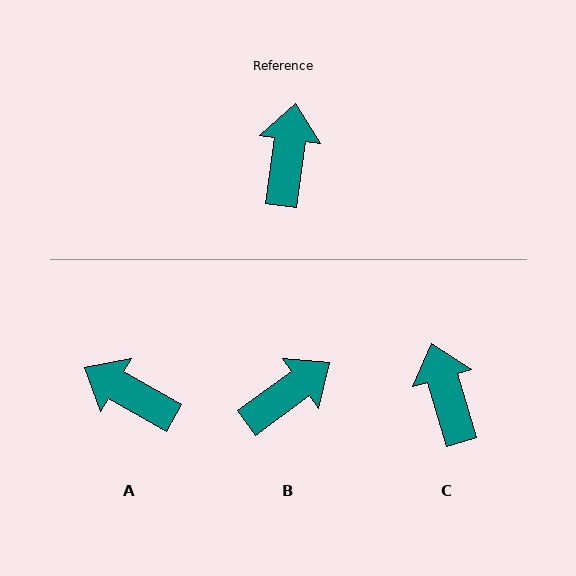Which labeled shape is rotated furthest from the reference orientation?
A, about 68 degrees away.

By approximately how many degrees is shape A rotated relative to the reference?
Approximately 68 degrees counter-clockwise.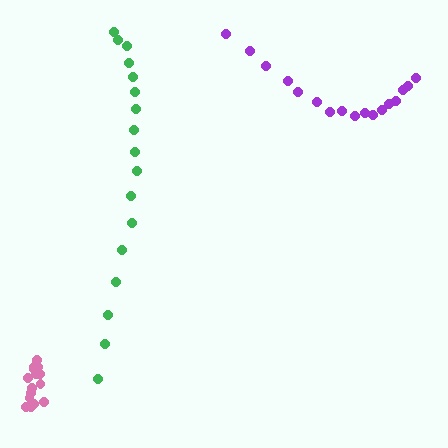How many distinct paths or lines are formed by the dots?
There are 3 distinct paths.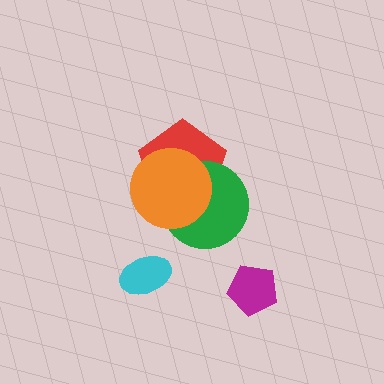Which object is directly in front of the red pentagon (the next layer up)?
The green circle is directly in front of the red pentagon.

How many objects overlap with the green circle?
2 objects overlap with the green circle.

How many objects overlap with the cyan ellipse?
0 objects overlap with the cyan ellipse.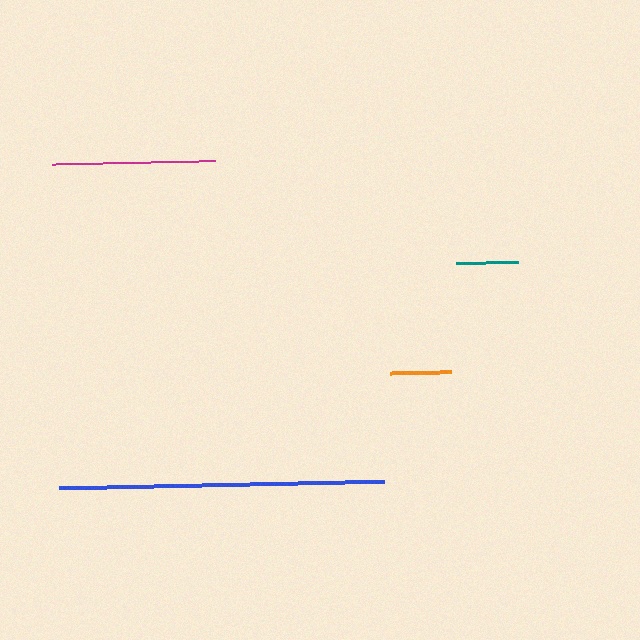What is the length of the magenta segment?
The magenta segment is approximately 163 pixels long.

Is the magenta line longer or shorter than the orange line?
The magenta line is longer than the orange line.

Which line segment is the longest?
The blue line is the longest at approximately 325 pixels.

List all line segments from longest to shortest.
From longest to shortest: blue, magenta, teal, orange.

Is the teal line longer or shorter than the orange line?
The teal line is longer than the orange line.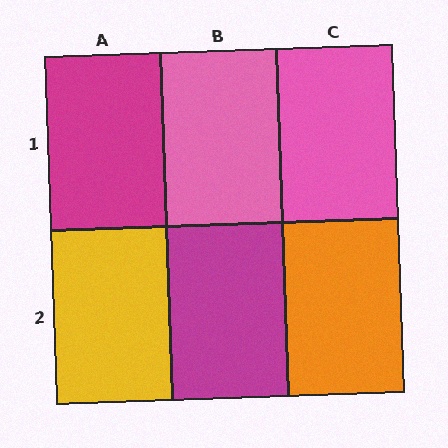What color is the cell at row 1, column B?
Pink.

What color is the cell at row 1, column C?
Pink.